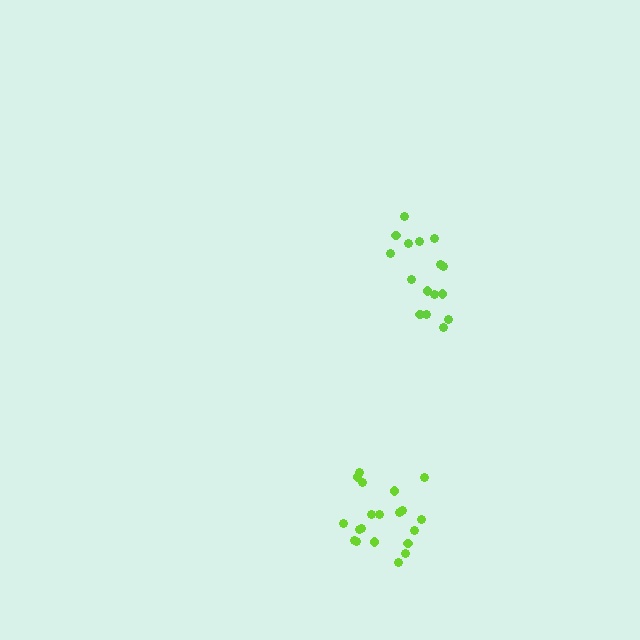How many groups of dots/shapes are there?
There are 2 groups.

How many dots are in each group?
Group 1: 16 dots, Group 2: 20 dots (36 total).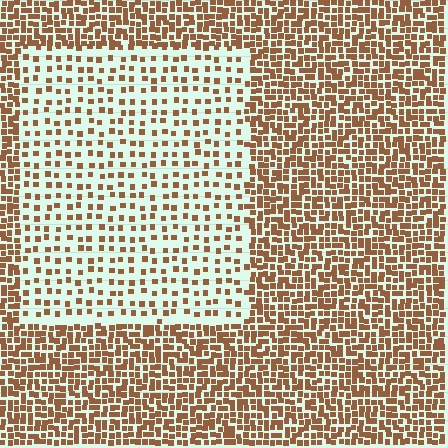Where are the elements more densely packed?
The elements are more densely packed outside the rectangle boundary.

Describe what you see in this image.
The image contains small brown elements arranged at two different densities. A rectangle-shaped region is visible where the elements are less densely packed than the surrounding area.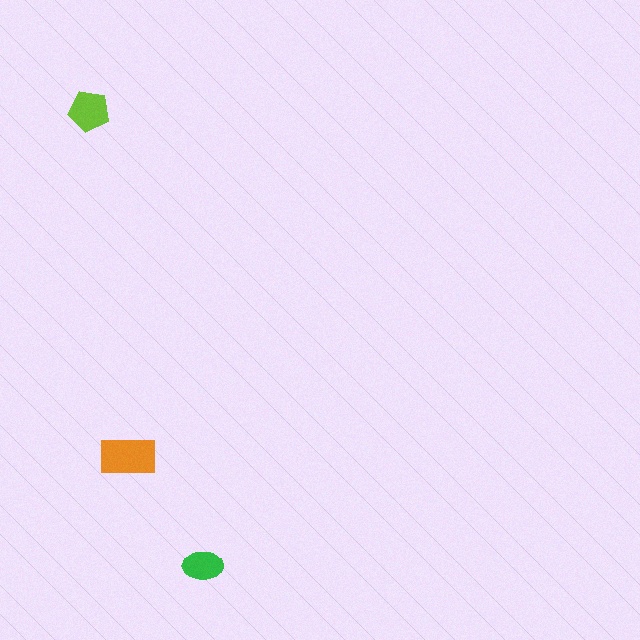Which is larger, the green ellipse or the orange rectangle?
The orange rectangle.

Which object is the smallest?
The green ellipse.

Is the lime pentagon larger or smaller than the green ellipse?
Larger.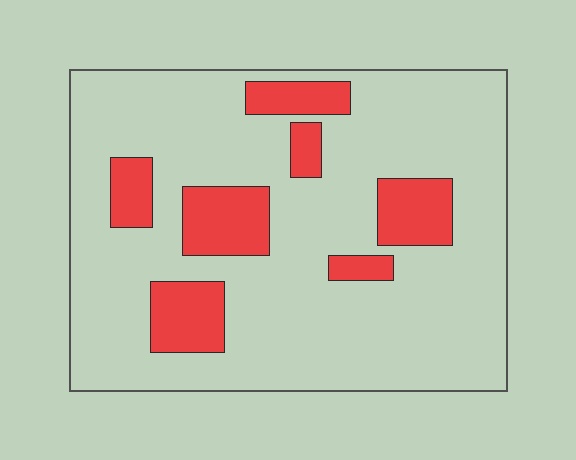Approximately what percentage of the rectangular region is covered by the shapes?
Approximately 20%.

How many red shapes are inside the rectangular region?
7.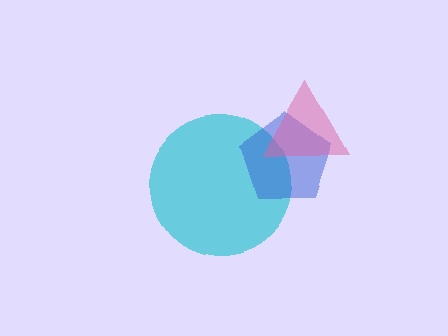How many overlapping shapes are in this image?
There are 3 overlapping shapes in the image.